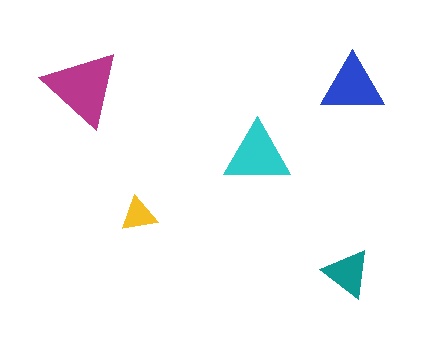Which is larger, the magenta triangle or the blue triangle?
The magenta one.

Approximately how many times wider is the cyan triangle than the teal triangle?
About 1.5 times wider.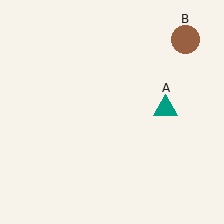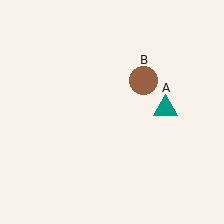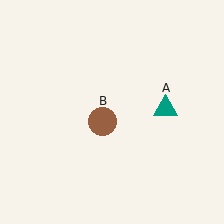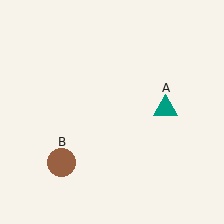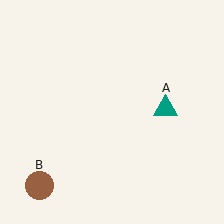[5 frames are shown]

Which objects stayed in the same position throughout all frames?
Teal triangle (object A) remained stationary.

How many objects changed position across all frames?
1 object changed position: brown circle (object B).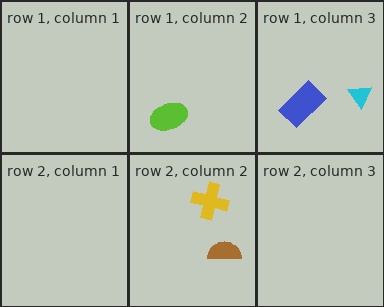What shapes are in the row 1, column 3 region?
The cyan triangle, the blue rectangle.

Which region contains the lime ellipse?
The row 1, column 2 region.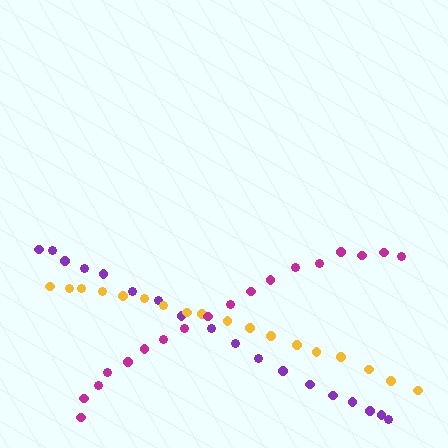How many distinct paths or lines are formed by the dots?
There are 3 distinct paths.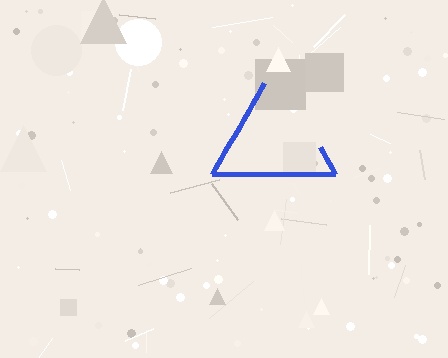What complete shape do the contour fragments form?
The contour fragments form a triangle.